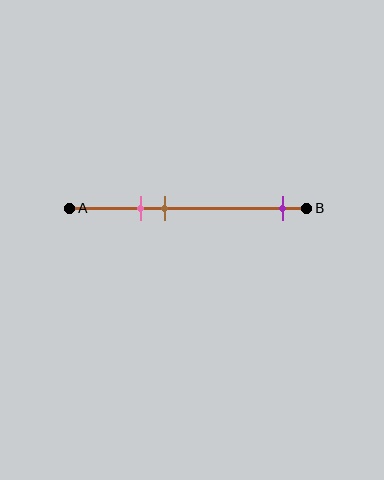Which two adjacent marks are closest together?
The pink and brown marks are the closest adjacent pair.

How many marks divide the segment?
There are 3 marks dividing the segment.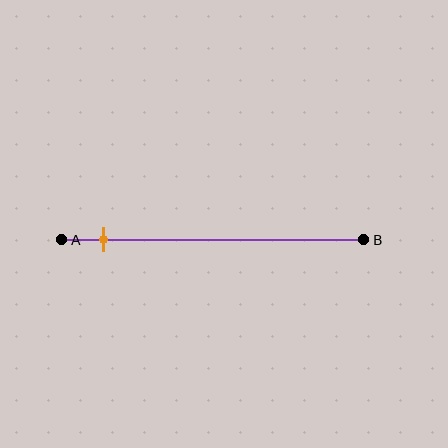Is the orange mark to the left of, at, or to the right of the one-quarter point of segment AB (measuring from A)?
The orange mark is to the left of the one-quarter point of segment AB.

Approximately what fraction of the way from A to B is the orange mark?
The orange mark is approximately 15% of the way from A to B.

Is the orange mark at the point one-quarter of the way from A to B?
No, the mark is at about 15% from A, not at the 25% one-quarter point.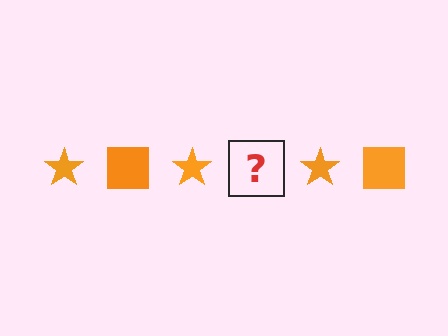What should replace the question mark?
The question mark should be replaced with an orange square.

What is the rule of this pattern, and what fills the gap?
The rule is that the pattern cycles through star, square shapes in orange. The gap should be filled with an orange square.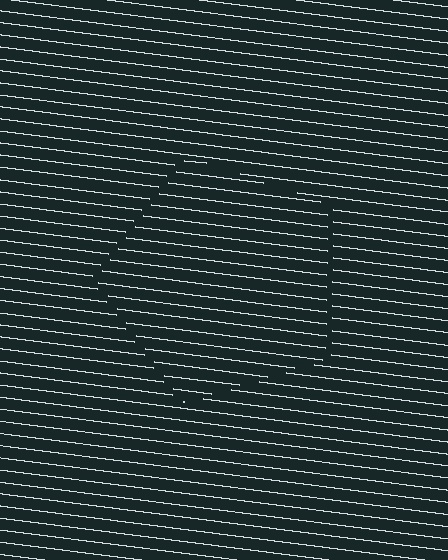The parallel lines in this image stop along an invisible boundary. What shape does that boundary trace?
An illusory pentagon. The interior of the shape contains the same grating, shifted by half a period — the contour is defined by the phase discontinuity where line-ends from the inner and outer gratings abut.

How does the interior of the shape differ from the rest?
The interior of the shape contains the same grating, shifted by half a period — the contour is defined by the phase discontinuity where line-ends from the inner and outer gratings abut.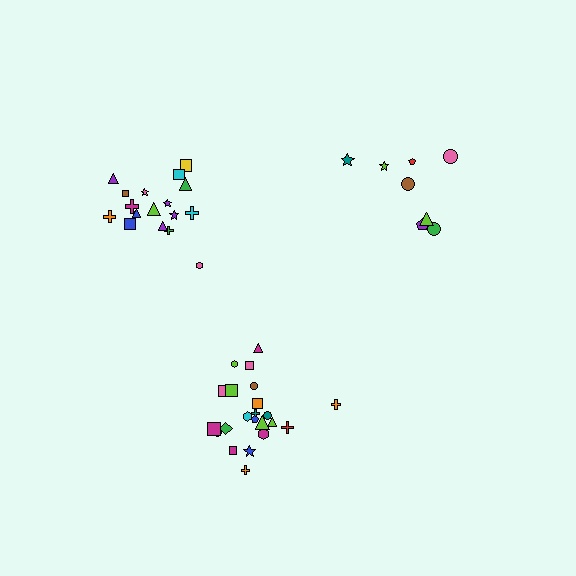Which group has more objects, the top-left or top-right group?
The top-left group.